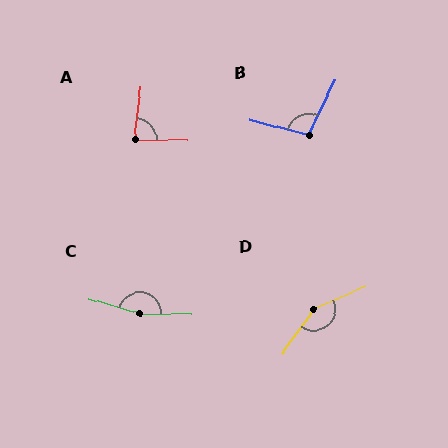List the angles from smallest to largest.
A (83°), B (101°), D (148°), C (165°).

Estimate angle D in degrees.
Approximately 148 degrees.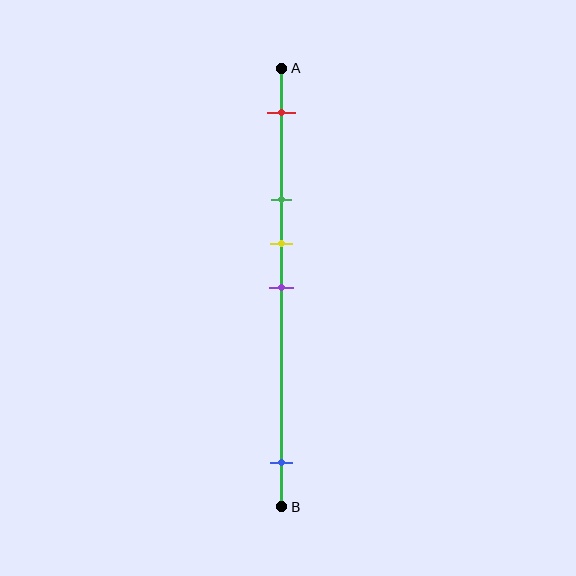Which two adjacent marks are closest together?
The yellow and purple marks are the closest adjacent pair.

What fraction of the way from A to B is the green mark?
The green mark is approximately 30% (0.3) of the way from A to B.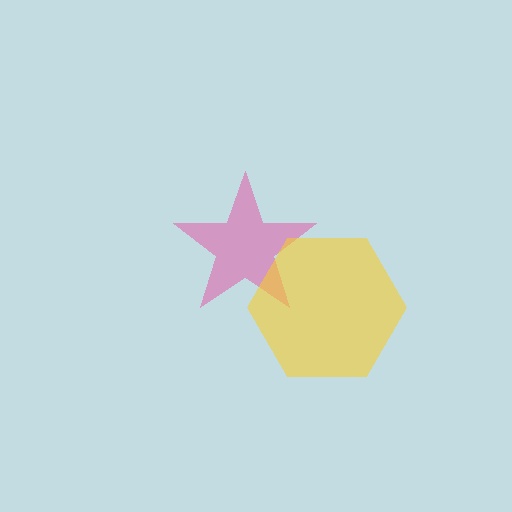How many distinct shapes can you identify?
There are 2 distinct shapes: a pink star, a yellow hexagon.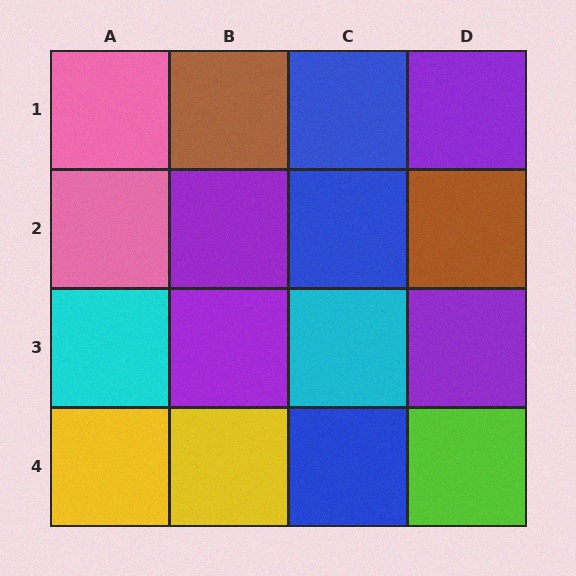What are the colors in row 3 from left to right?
Cyan, purple, cyan, purple.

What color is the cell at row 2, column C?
Blue.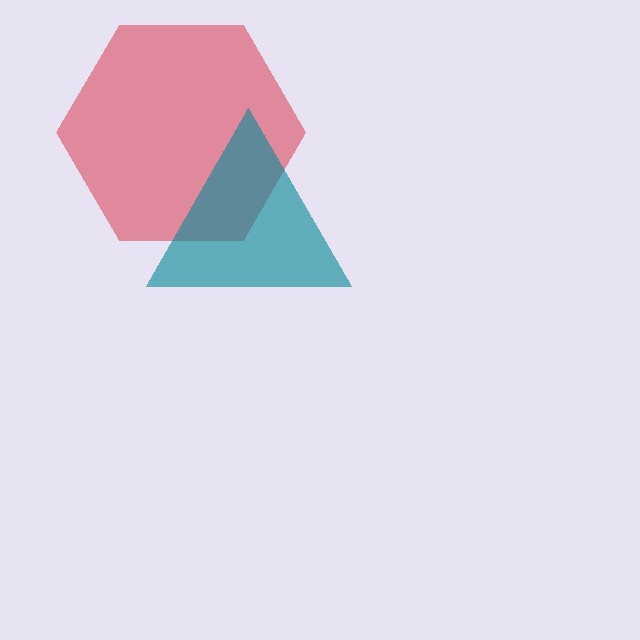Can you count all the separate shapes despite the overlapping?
Yes, there are 2 separate shapes.